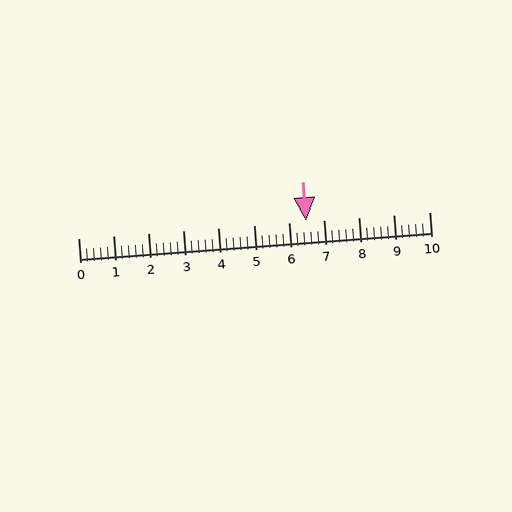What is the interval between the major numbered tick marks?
The major tick marks are spaced 1 units apart.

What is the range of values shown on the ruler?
The ruler shows values from 0 to 10.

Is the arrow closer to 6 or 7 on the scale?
The arrow is closer to 7.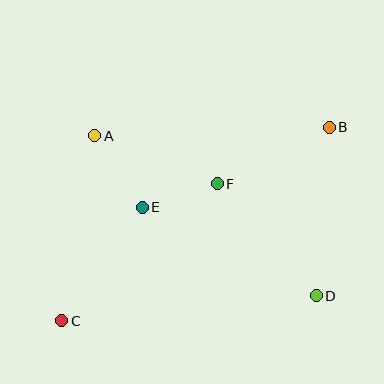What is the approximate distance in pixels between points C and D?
The distance between C and D is approximately 256 pixels.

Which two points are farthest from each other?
Points B and C are farthest from each other.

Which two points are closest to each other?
Points E and F are closest to each other.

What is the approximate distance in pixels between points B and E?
The distance between B and E is approximately 203 pixels.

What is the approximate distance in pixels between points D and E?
The distance between D and E is approximately 195 pixels.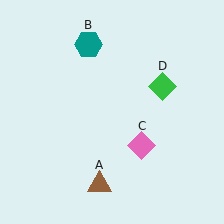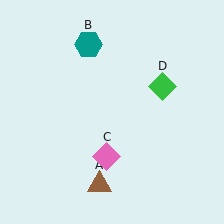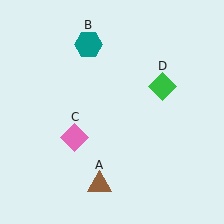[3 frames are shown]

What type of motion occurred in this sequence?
The pink diamond (object C) rotated clockwise around the center of the scene.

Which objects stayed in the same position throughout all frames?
Brown triangle (object A) and teal hexagon (object B) and green diamond (object D) remained stationary.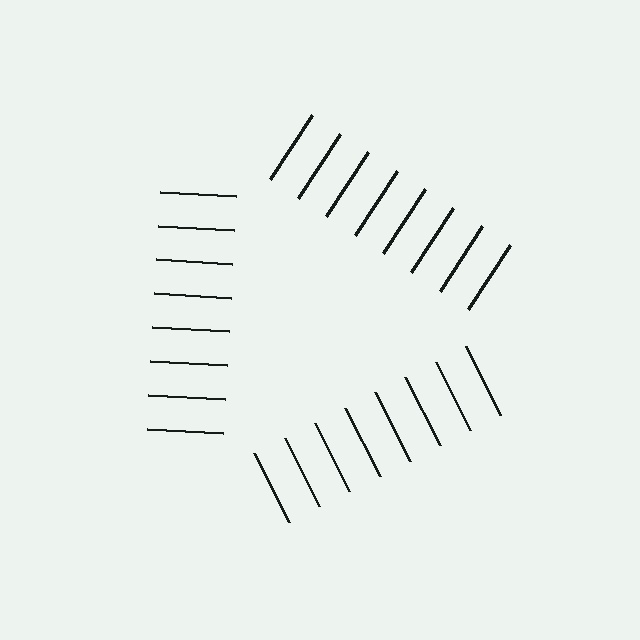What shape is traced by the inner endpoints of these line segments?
An illusory triangle — the line segments terminate on its edges but no continuous stroke is drawn.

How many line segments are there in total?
24 — 8 along each of the 3 edges.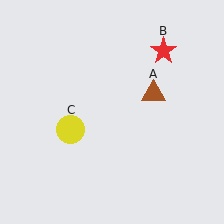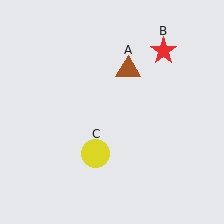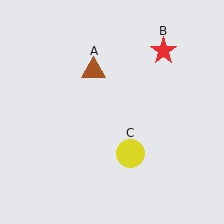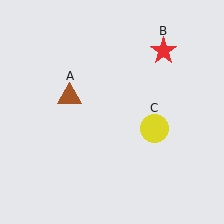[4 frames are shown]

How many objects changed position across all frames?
2 objects changed position: brown triangle (object A), yellow circle (object C).